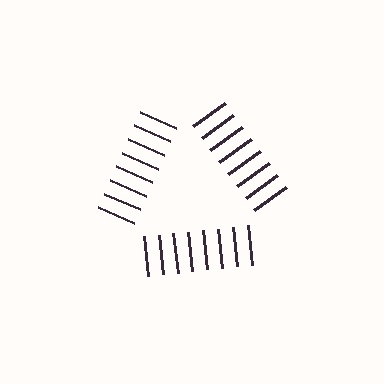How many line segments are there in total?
24 — 8 along each of the 3 edges.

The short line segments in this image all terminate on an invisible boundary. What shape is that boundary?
An illusory triangle — the line segments terminate on its edges but no continuous stroke is drawn.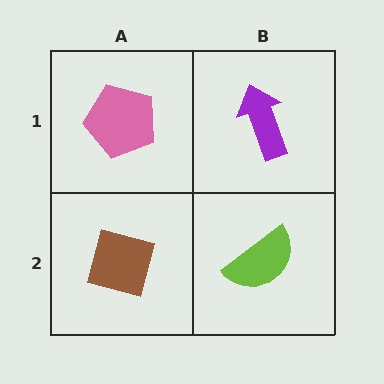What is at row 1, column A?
A pink pentagon.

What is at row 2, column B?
A lime semicircle.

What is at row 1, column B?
A purple arrow.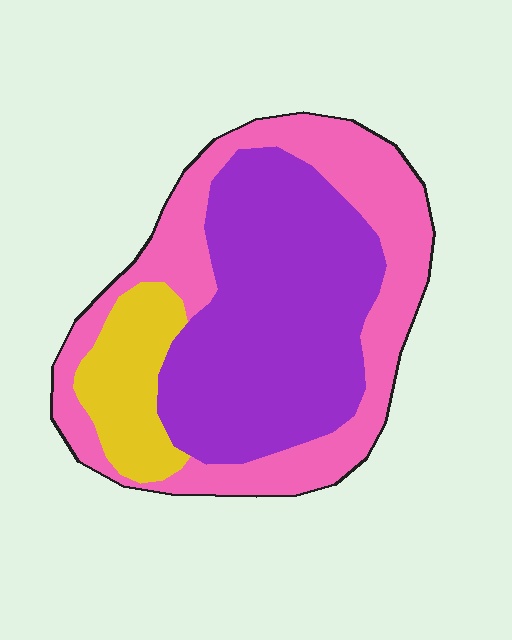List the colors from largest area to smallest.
From largest to smallest: purple, pink, yellow.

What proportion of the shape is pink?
Pink takes up about two fifths (2/5) of the shape.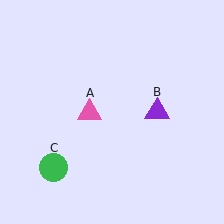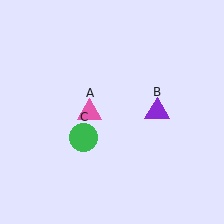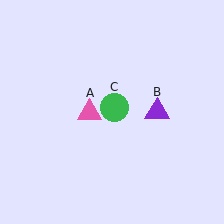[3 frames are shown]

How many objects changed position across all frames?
1 object changed position: green circle (object C).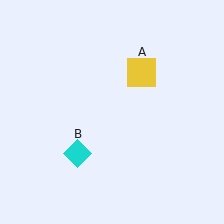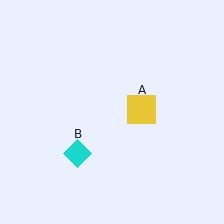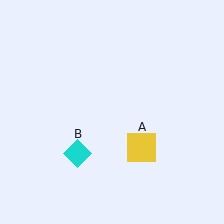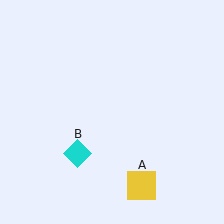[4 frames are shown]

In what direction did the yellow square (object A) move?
The yellow square (object A) moved down.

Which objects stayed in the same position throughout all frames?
Cyan diamond (object B) remained stationary.